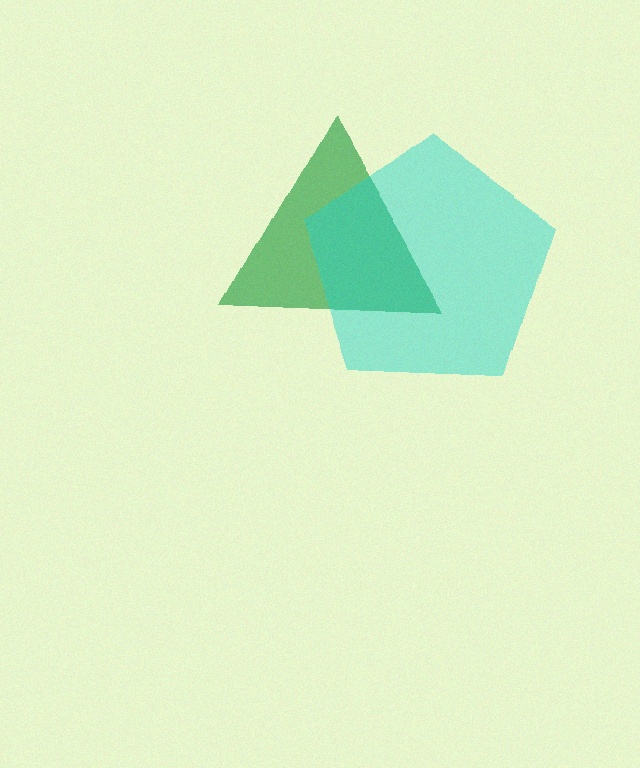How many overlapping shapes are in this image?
There are 2 overlapping shapes in the image.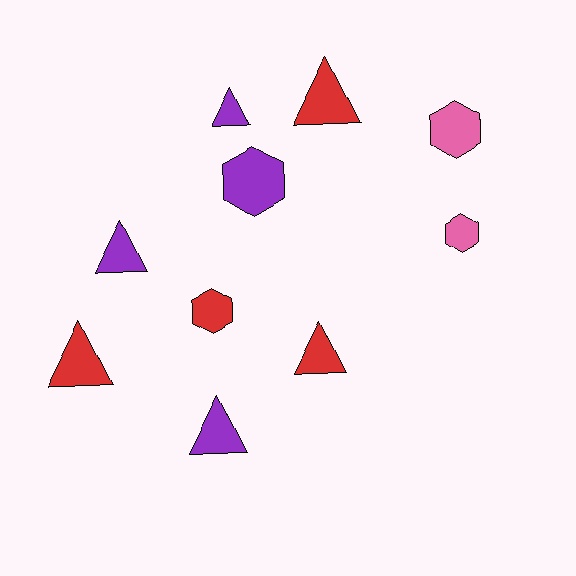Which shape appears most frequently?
Triangle, with 6 objects.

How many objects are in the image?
There are 10 objects.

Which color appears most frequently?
Red, with 4 objects.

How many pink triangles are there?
There are no pink triangles.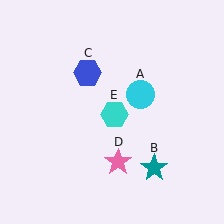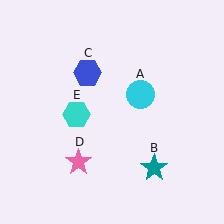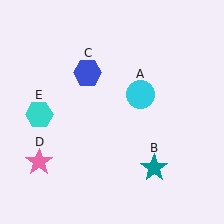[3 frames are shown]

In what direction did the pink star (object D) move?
The pink star (object D) moved left.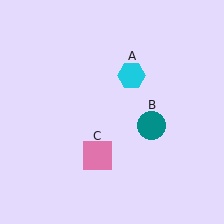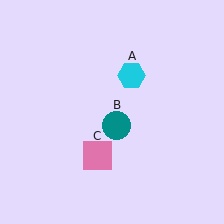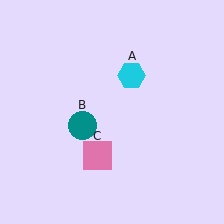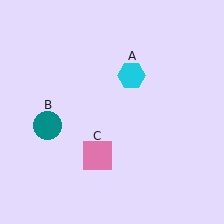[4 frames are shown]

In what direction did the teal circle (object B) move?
The teal circle (object B) moved left.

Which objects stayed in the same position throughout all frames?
Cyan hexagon (object A) and pink square (object C) remained stationary.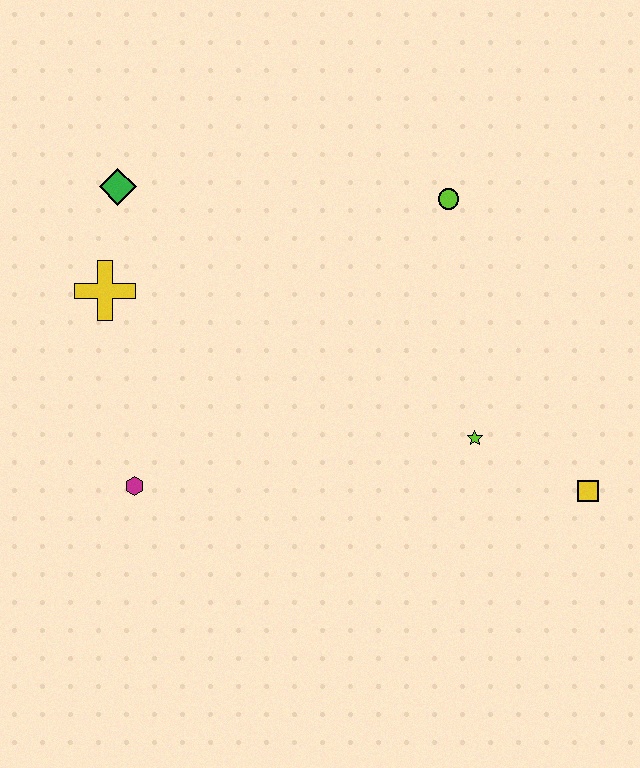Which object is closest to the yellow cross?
The green diamond is closest to the yellow cross.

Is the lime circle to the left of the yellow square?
Yes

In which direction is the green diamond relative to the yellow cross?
The green diamond is above the yellow cross.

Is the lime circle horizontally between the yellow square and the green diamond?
Yes